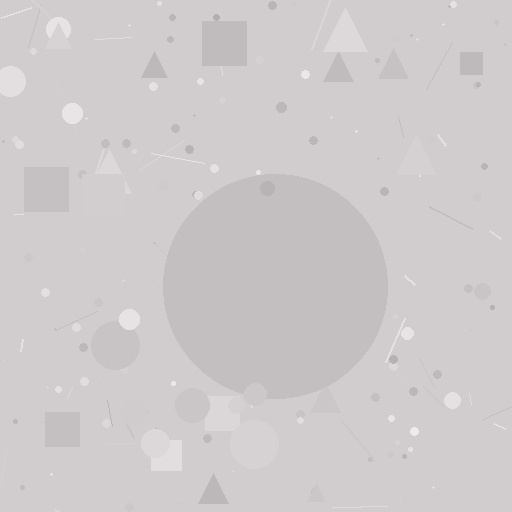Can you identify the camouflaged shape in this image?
The camouflaged shape is a circle.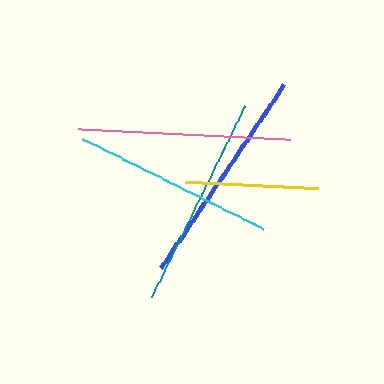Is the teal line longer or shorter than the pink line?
The teal line is longer than the pink line.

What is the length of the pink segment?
The pink segment is approximately 212 pixels long.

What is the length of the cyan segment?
The cyan segment is approximately 201 pixels long.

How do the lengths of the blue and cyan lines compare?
The blue and cyan lines are approximately the same length.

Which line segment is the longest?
The blue line is the longest at approximately 221 pixels.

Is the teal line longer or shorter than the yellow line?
The teal line is longer than the yellow line.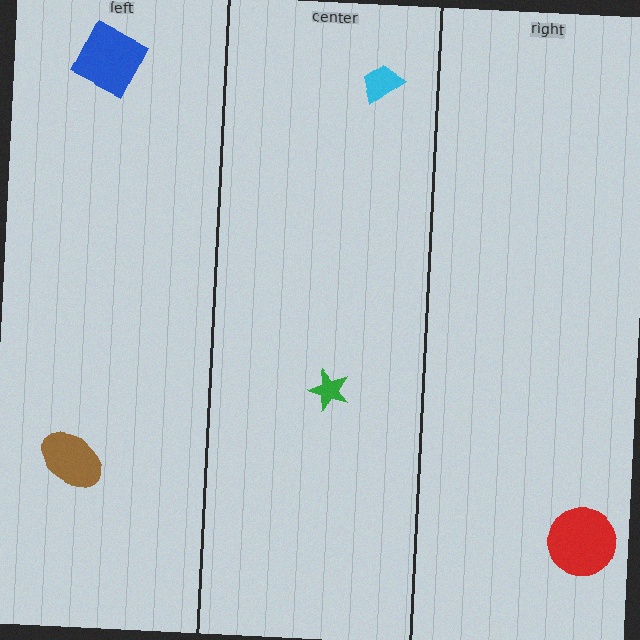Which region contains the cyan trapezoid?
The center region.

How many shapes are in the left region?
2.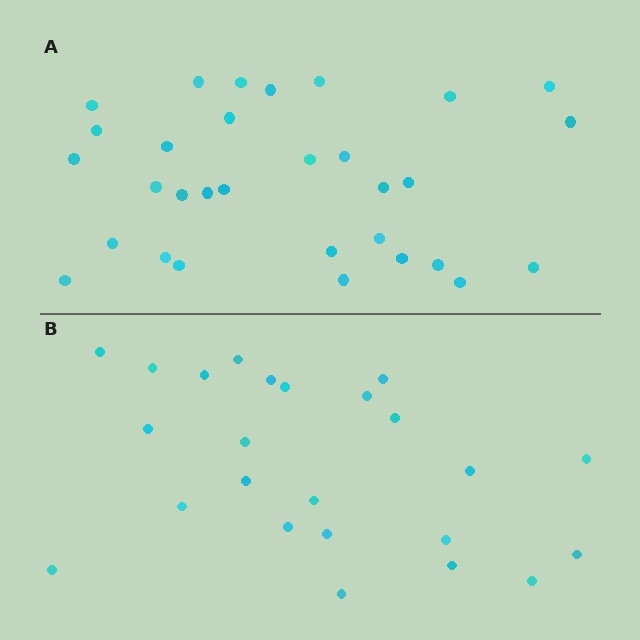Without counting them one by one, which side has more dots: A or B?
Region A (the top region) has more dots.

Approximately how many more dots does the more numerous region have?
Region A has roughly 8 or so more dots than region B.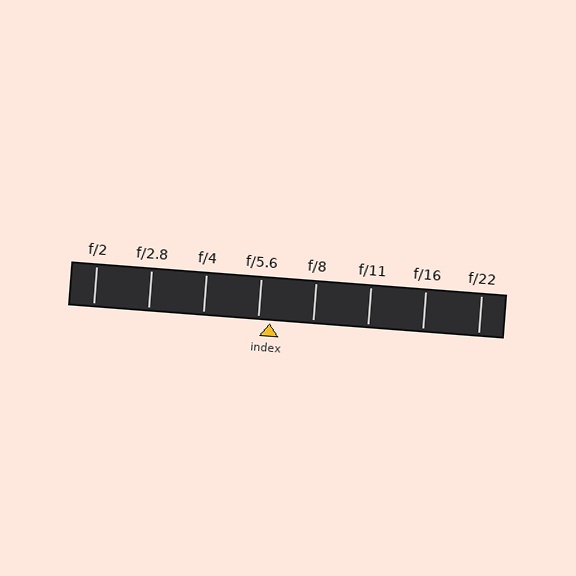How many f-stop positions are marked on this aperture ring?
There are 8 f-stop positions marked.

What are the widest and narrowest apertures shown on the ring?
The widest aperture shown is f/2 and the narrowest is f/22.